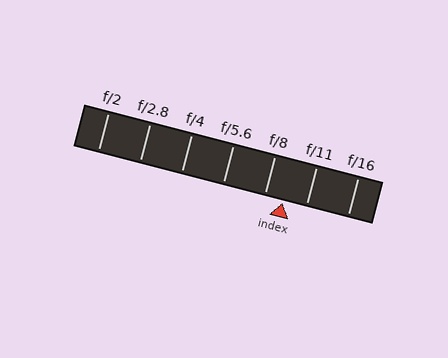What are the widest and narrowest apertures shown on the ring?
The widest aperture shown is f/2 and the narrowest is f/16.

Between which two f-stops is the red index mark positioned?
The index mark is between f/8 and f/11.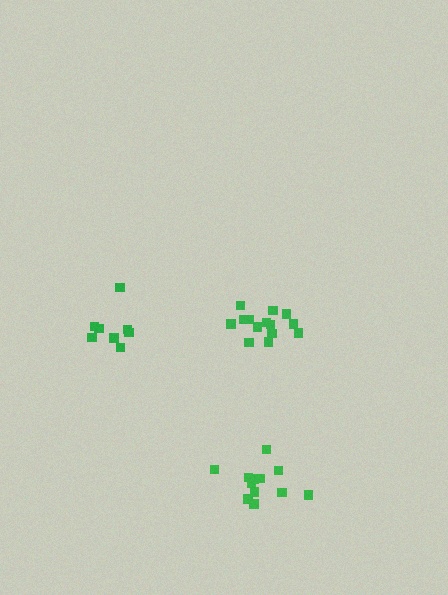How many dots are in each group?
Group 1: 8 dots, Group 2: 14 dots, Group 3: 12 dots (34 total).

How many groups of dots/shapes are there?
There are 3 groups.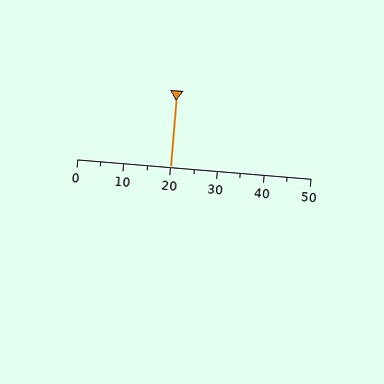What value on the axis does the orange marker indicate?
The marker indicates approximately 20.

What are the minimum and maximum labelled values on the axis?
The axis runs from 0 to 50.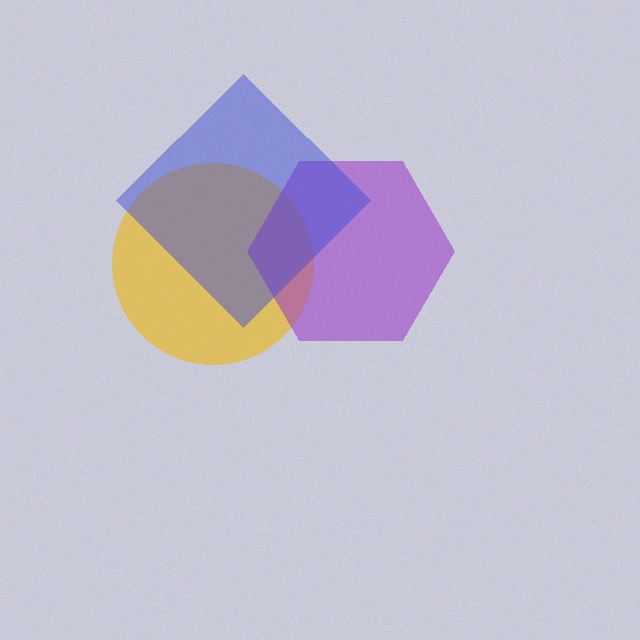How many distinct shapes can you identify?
There are 3 distinct shapes: a yellow circle, a purple hexagon, a blue diamond.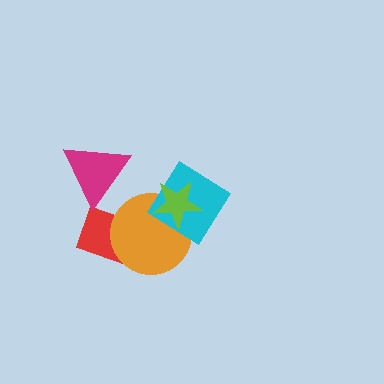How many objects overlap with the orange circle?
3 objects overlap with the orange circle.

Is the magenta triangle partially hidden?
No, no other shape covers it.